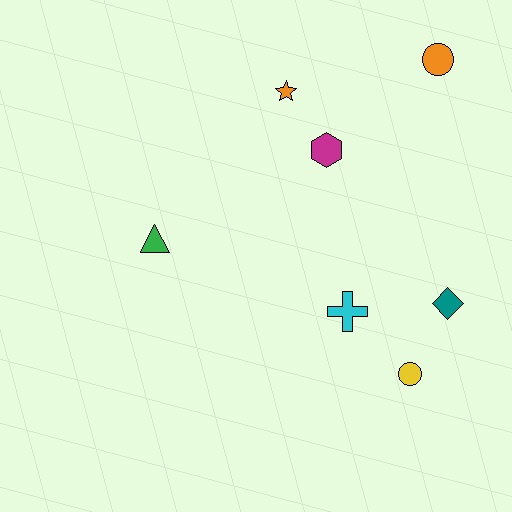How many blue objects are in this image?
There are no blue objects.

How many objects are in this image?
There are 7 objects.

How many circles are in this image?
There are 2 circles.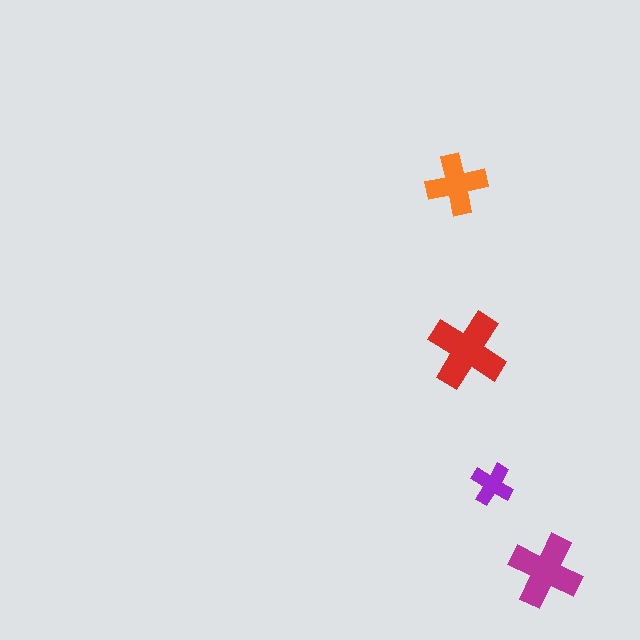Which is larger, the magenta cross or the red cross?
The red one.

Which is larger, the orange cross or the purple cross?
The orange one.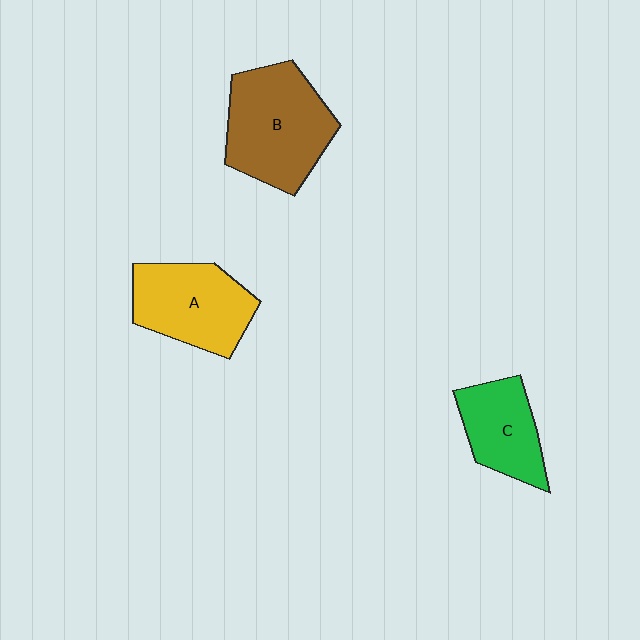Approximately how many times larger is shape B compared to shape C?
Approximately 1.6 times.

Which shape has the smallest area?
Shape C (green).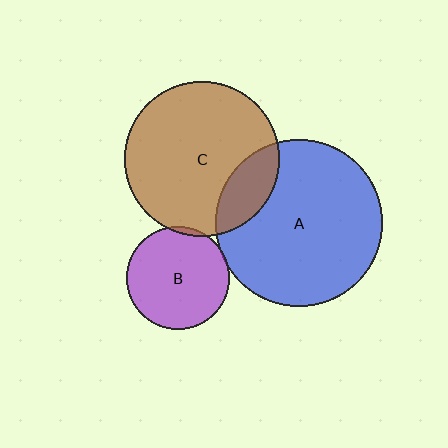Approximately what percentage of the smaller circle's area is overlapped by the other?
Approximately 20%.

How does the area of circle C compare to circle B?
Approximately 2.3 times.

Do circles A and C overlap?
Yes.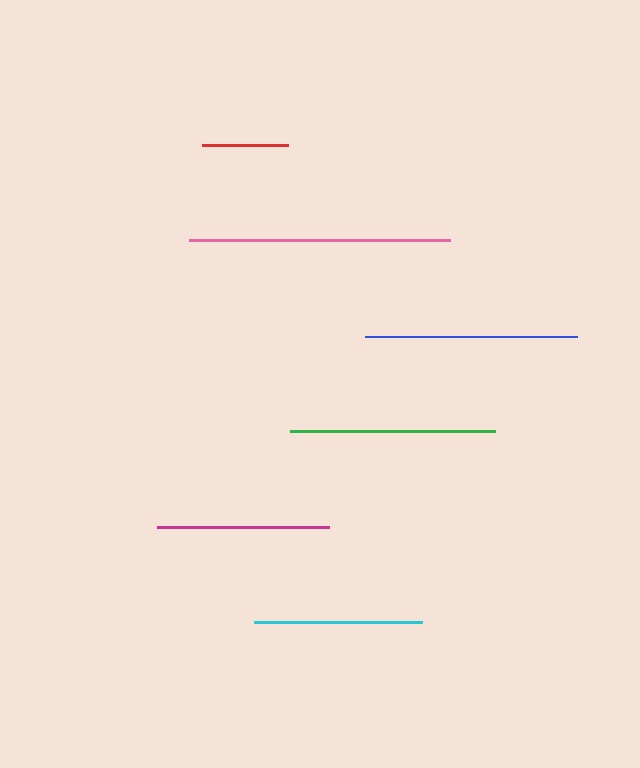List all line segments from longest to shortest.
From longest to shortest: pink, blue, green, magenta, cyan, red.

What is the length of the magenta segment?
The magenta segment is approximately 171 pixels long.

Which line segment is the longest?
The pink line is the longest at approximately 261 pixels.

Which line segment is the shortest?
The red line is the shortest at approximately 86 pixels.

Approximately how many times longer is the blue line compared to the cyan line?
The blue line is approximately 1.3 times the length of the cyan line.